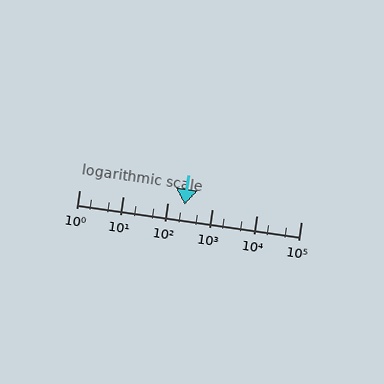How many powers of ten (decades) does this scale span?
The scale spans 5 decades, from 1 to 100000.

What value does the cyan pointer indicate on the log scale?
The pointer indicates approximately 240.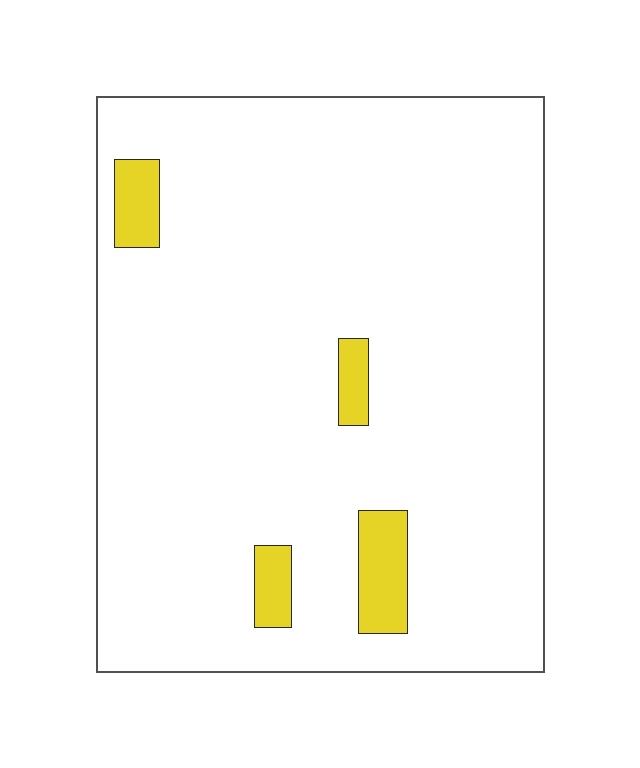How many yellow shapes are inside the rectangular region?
4.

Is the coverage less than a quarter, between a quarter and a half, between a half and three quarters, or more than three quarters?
Less than a quarter.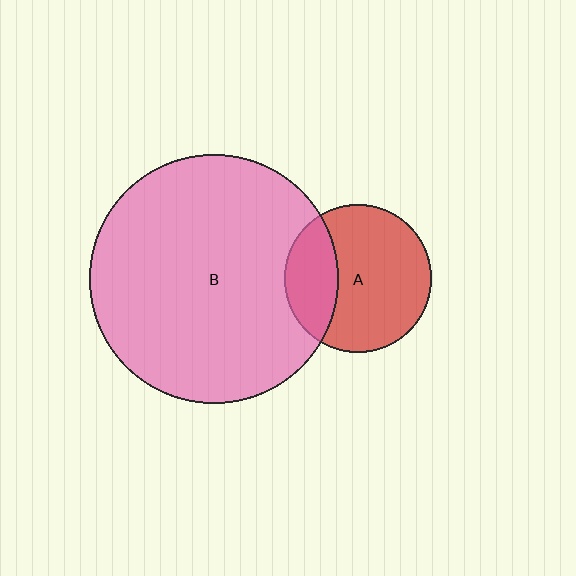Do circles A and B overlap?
Yes.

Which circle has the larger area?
Circle B (pink).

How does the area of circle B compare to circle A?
Approximately 2.9 times.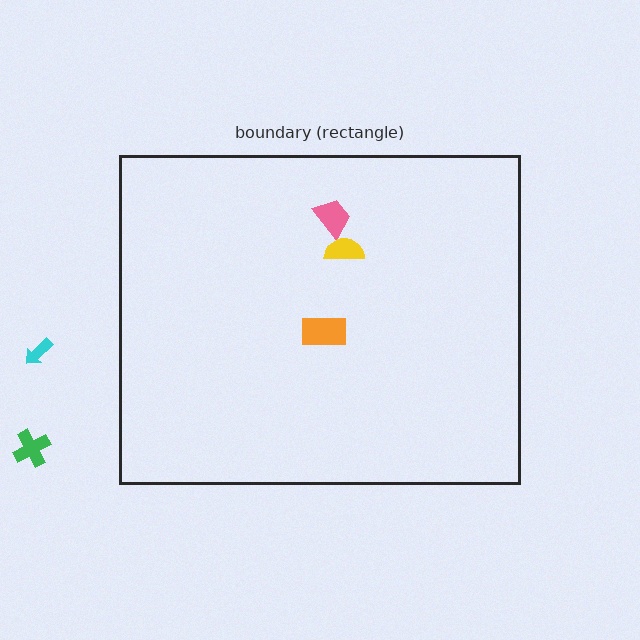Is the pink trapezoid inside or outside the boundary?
Inside.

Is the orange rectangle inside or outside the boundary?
Inside.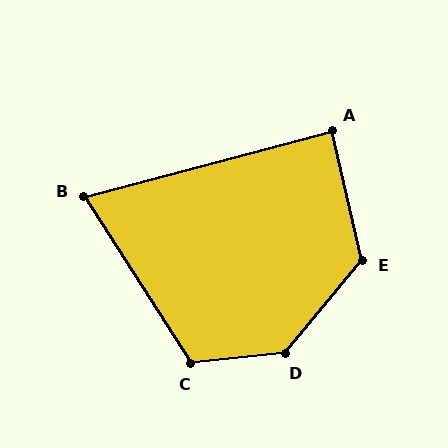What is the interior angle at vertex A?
Approximately 88 degrees (approximately right).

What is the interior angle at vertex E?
Approximately 127 degrees (obtuse).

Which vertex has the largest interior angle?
D, at approximately 136 degrees.